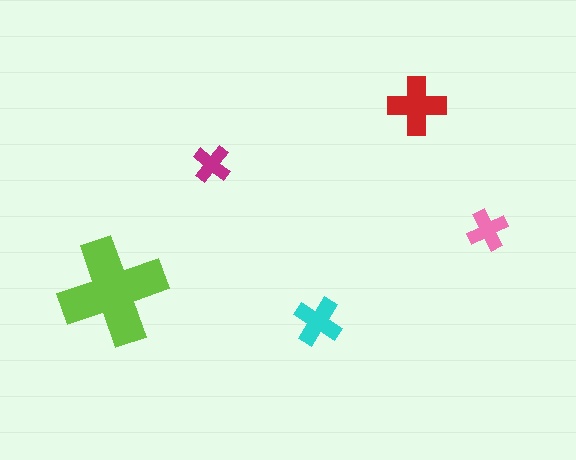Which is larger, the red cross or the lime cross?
The lime one.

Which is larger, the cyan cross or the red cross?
The red one.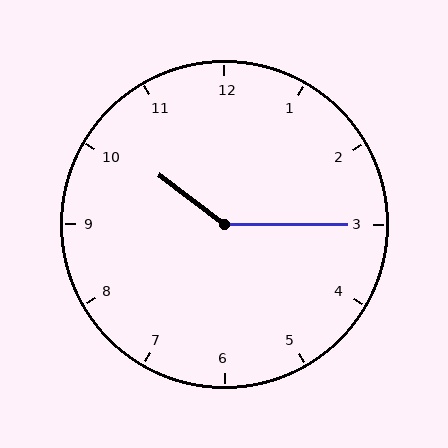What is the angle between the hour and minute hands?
Approximately 142 degrees.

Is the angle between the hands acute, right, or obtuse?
It is obtuse.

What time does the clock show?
10:15.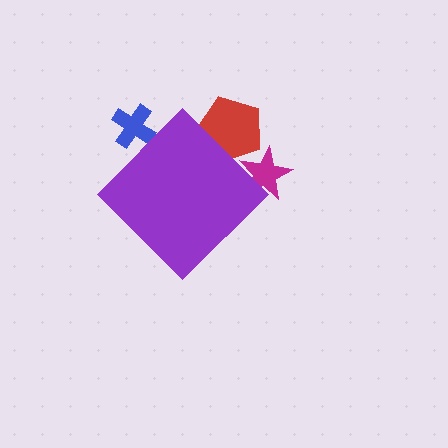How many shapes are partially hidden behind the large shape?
3 shapes are partially hidden.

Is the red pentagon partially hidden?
Yes, the red pentagon is partially hidden behind the purple diamond.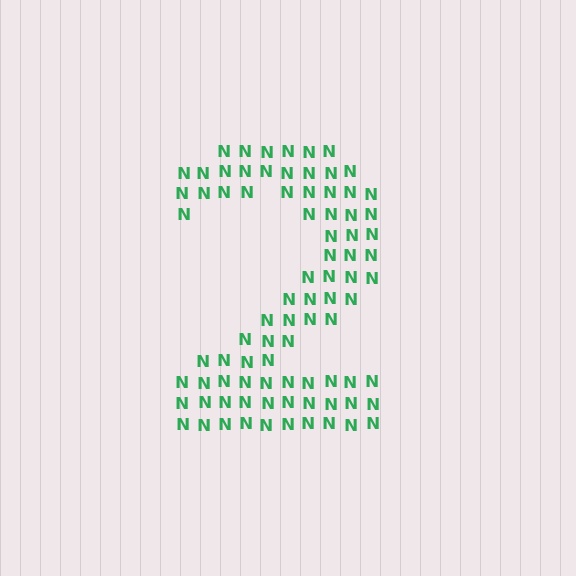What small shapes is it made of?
It is made of small letter N's.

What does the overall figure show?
The overall figure shows the digit 2.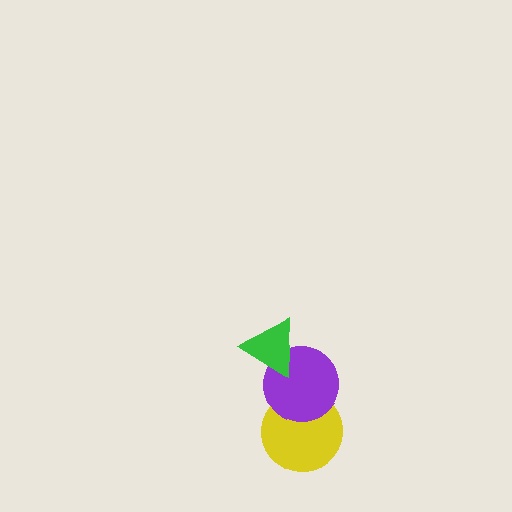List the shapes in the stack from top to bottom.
From top to bottom: the green triangle, the purple circle, the yellow circle.